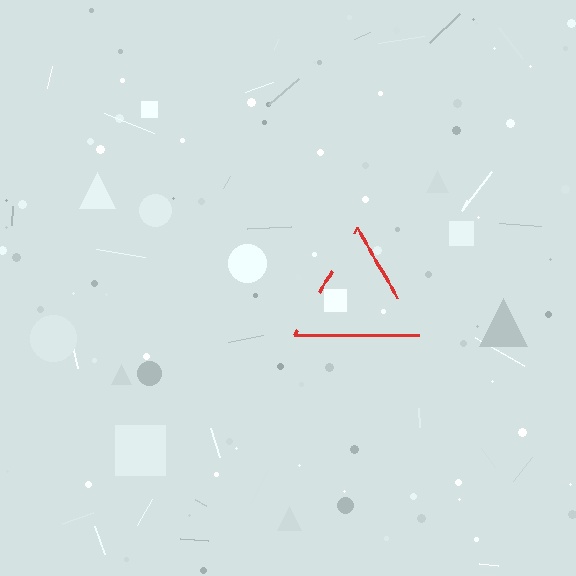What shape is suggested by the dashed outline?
The dashed outline suggests a triangle.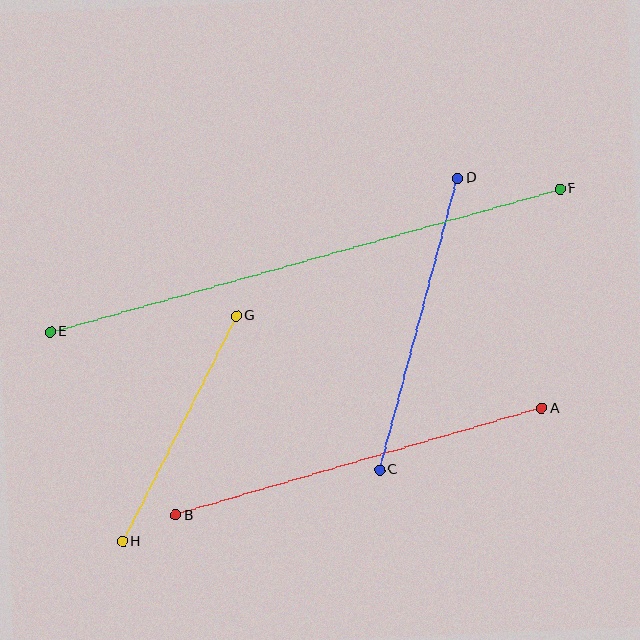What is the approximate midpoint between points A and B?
The midpoint is at approximately (359, 462) pixels.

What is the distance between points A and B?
The distance is approximately 381 pixels.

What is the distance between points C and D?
The distance is approximately 302 pixels.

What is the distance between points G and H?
The distance is approximately 252 pixels.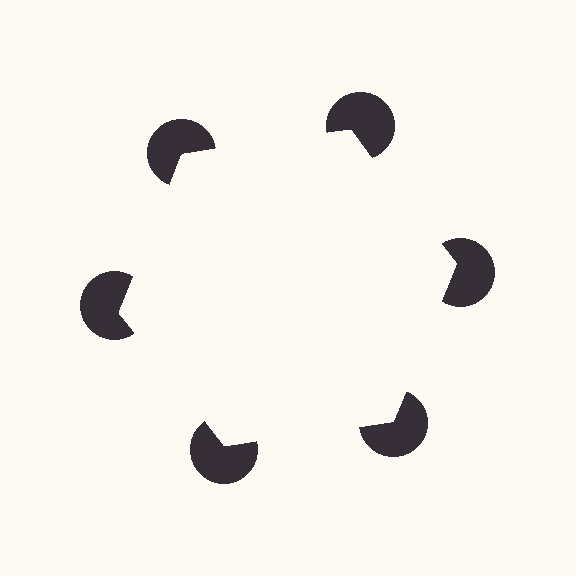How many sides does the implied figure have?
6 sides.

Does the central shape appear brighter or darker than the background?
It typically appears slightly brighter than the background, even though no actual brightness change is drawn.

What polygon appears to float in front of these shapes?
An illusory hexagon — its edges are inferred from the aligned wedge cuts in the pac-man discs, not physically drawn.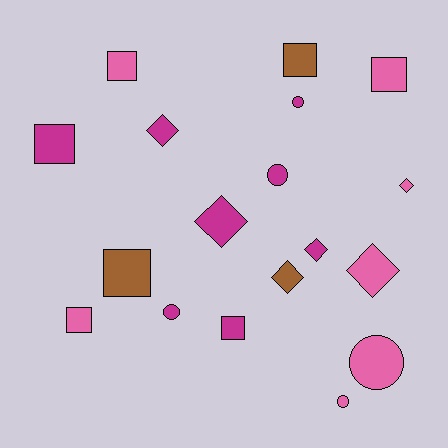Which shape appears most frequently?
Square, with 7 objects.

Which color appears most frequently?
Magenta, with 8 objects.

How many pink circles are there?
There are 2 pink circles.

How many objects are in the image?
There are 18 objects.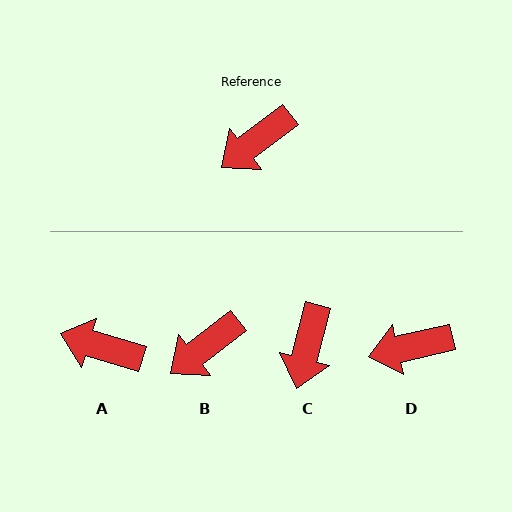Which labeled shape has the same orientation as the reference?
B.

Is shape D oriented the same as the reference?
No, it is off by about 25 degrees.